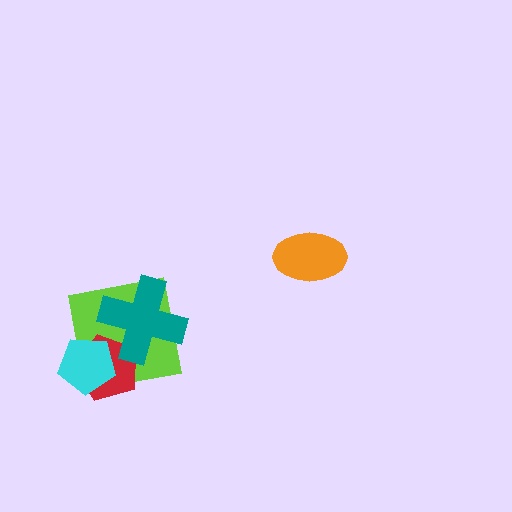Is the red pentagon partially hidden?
Yes, it is partially covered by another shape.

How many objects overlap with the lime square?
3 objects overlap with the lime square.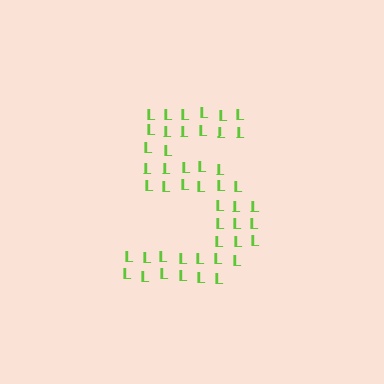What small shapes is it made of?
It is made of small letter L's.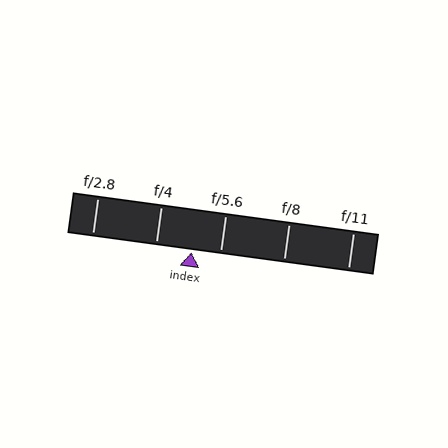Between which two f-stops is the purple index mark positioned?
The index mark is between f/4 and f/5.6.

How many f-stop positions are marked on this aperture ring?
There are 5 f-stop positions marked.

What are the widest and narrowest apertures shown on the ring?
The widest aperture shown is f/2.8 and the narrowest is f/11.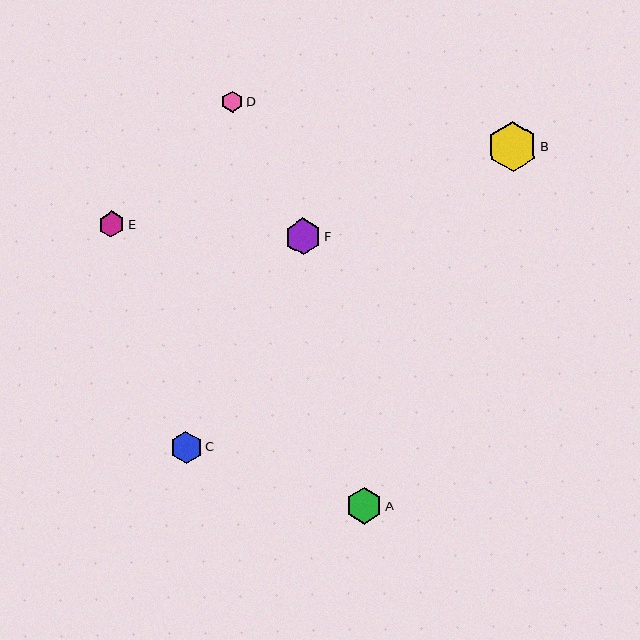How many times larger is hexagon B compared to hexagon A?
Hexagon B is approximately 1.4 times the size of hexagon A.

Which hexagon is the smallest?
Hexagon D is the smallest with a size of approximately 21 pixels.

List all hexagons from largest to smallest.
From largest to smallest: B, F, A, C, E, D.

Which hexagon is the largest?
Hexagon B is the largest with a size of approximately 50 pixels.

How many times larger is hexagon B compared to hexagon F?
Hexagon B is approximately 1.4 times the size of hexagon F.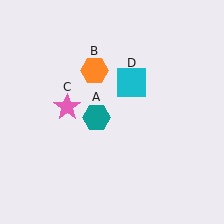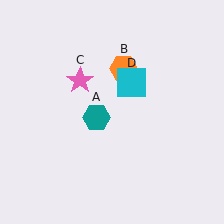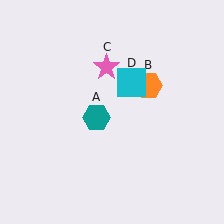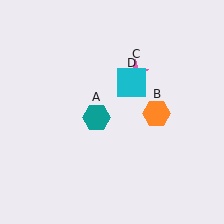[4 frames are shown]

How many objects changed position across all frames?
2 objects changed position: orange hexagon (object B), pink star (object C).